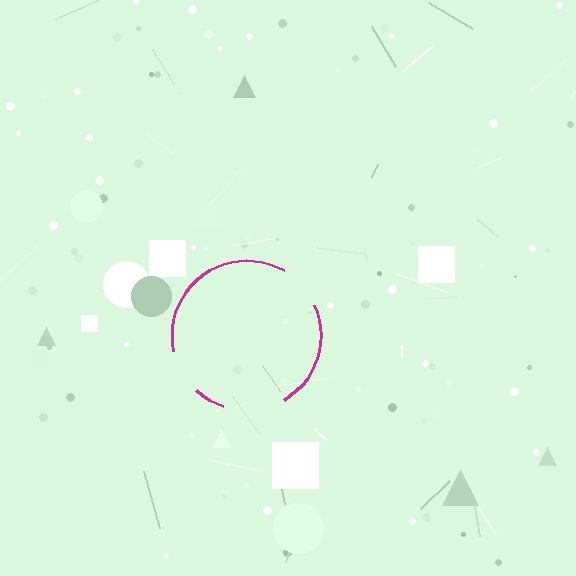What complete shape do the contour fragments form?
The contour fragments form a circle.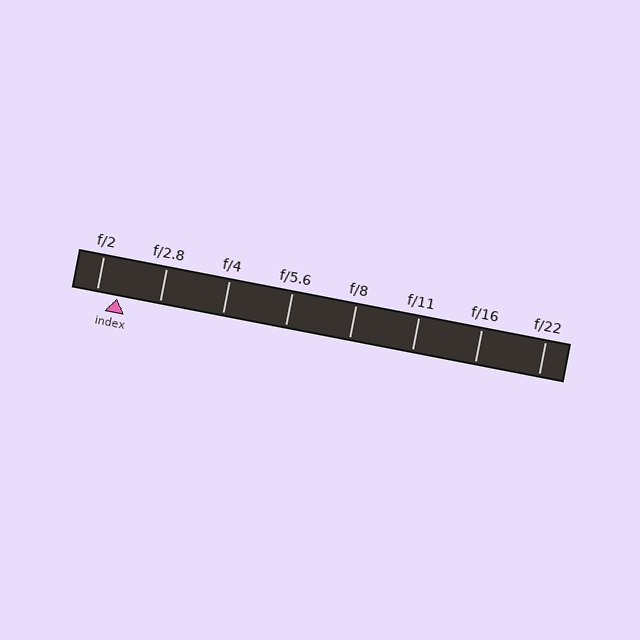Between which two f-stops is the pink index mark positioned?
The index mark is between f/2 and f/2.8.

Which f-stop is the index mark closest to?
The index mark is closest to f/2.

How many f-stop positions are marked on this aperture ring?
There are 8 f-stop positions marked.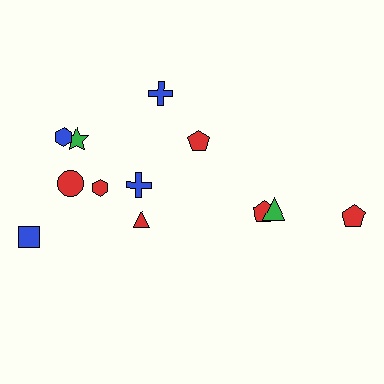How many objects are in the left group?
There are 8 objects.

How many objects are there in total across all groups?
There are 12 objects.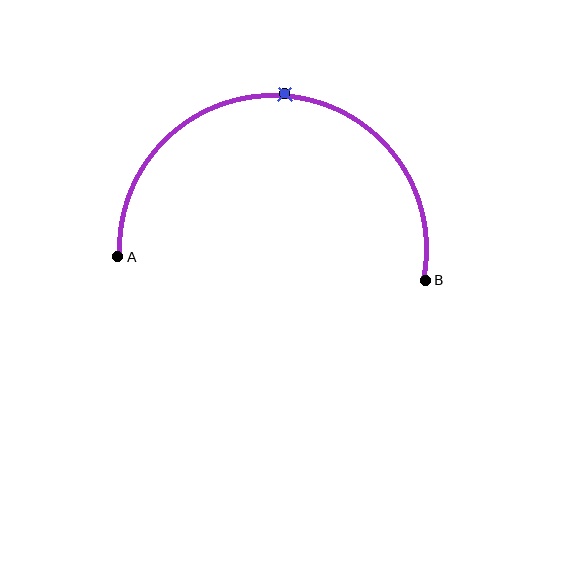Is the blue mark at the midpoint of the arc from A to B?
Yes. The blue mark lies on the arc at equal arc-length from both A and B — it is the arc midpoint.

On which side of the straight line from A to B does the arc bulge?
The arc bulges above the straight line connecting A and B.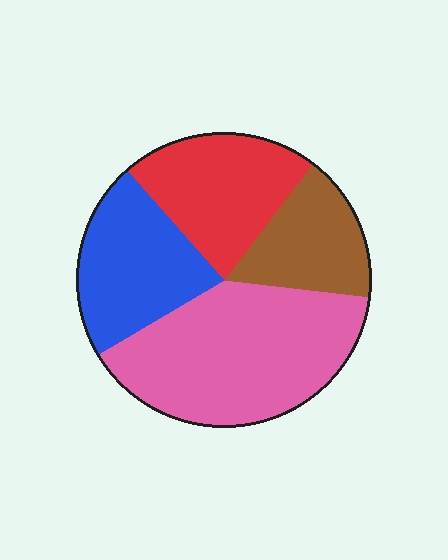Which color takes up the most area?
Pink, at roughly 40%.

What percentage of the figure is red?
Red takes up between a sixth and a third of the figure.